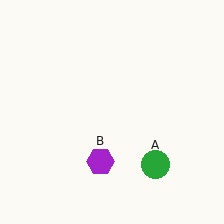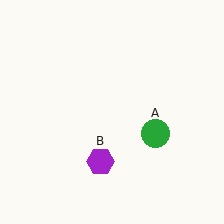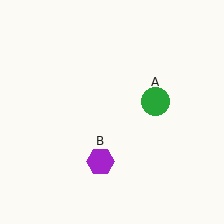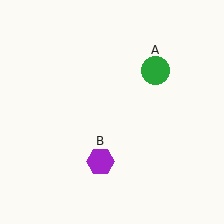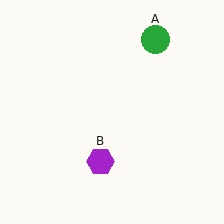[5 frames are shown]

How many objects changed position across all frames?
1 object changed position: green circle (object A).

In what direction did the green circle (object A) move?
The green circle (object A) moved up.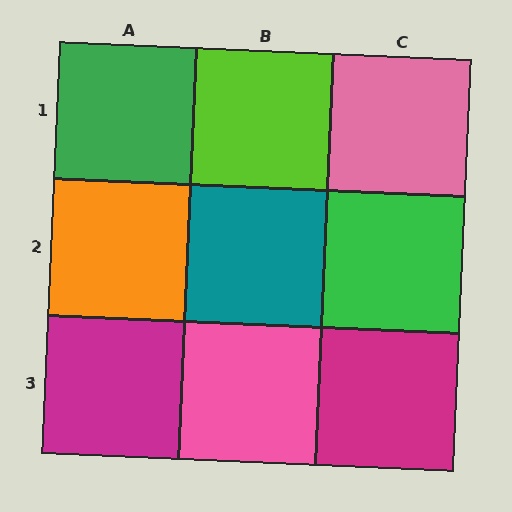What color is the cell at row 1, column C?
Pink.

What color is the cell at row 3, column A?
Magenta.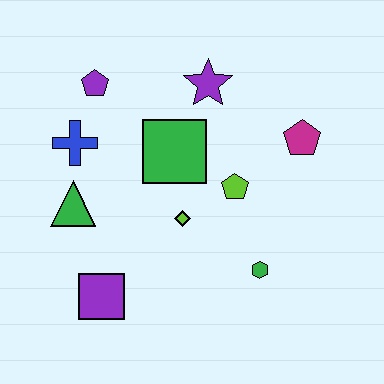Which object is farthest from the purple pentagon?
The green hexagon is farthest from the purple pentagon.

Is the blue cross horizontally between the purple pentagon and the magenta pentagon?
No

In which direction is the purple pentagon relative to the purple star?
The purple pentagon is to the left of the purple star.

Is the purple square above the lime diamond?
No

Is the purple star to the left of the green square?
No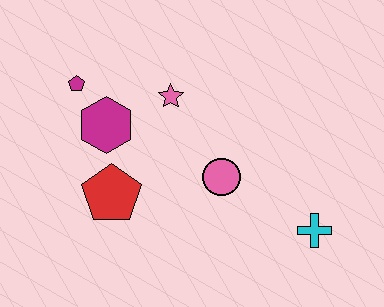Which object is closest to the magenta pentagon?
The magenta hexagon is closest to the magenta pentagon.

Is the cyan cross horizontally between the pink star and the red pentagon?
No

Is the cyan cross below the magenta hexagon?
Yes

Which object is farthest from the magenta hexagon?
The cyan cross is farthest from the magenta hexagon.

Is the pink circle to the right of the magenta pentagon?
Yes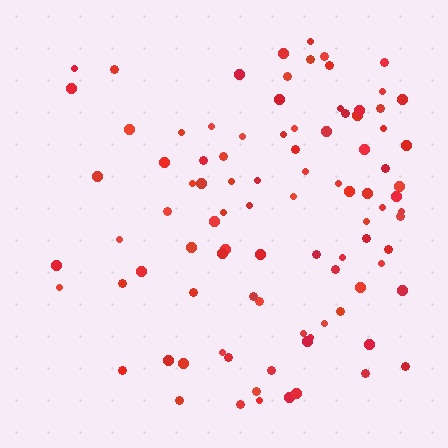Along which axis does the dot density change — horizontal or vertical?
Horizontal.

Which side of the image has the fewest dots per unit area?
The left.